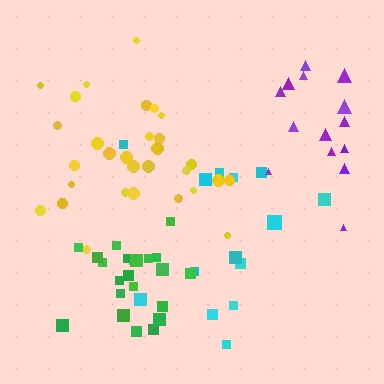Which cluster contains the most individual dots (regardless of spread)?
Yellow (30).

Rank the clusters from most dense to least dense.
green, yellow, purple, cyan.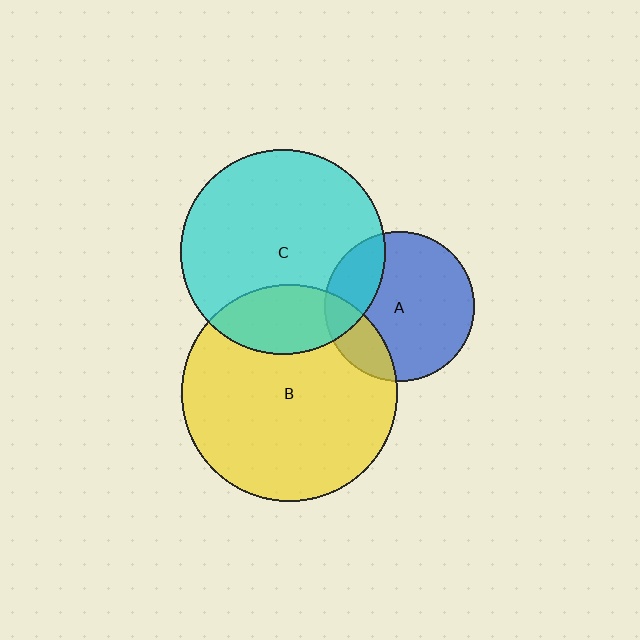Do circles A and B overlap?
Yes.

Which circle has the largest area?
Circle B (yellow).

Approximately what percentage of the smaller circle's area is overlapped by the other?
Approximately 20%.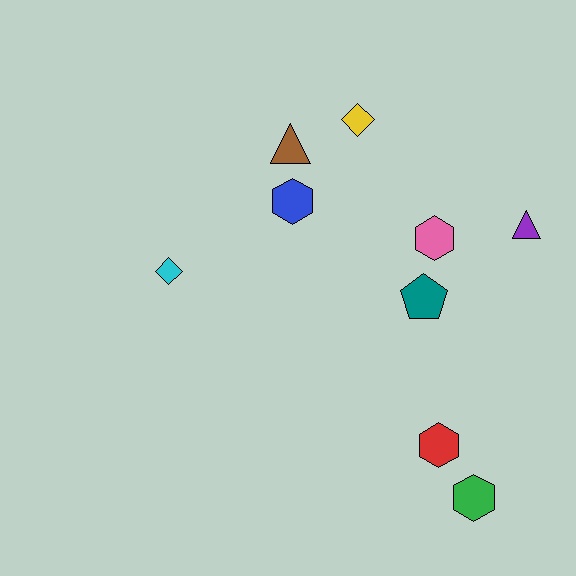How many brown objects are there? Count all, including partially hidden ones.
There is 1 brown object.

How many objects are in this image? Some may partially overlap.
There are 9 objects.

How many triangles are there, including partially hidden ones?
There are 2 triangles.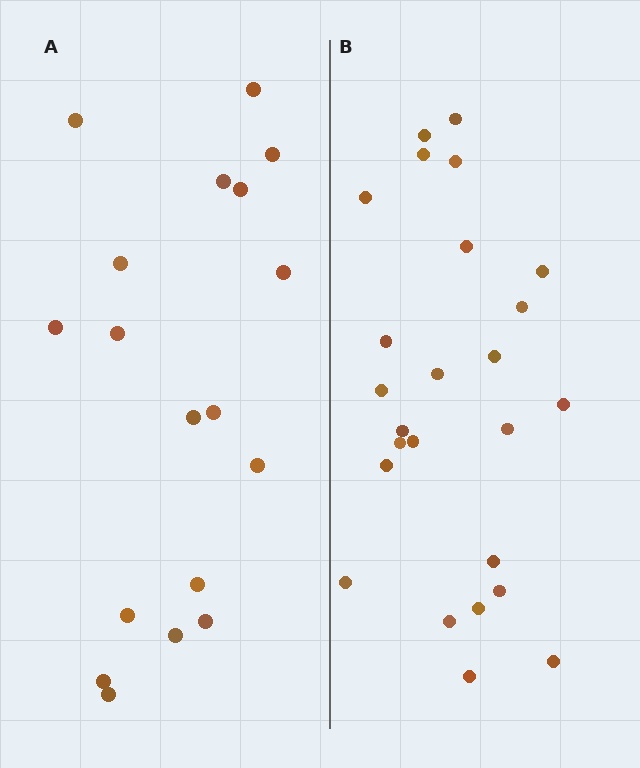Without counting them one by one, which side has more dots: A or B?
Region B (the right region) has more dots.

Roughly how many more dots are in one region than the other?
Region B has roughly 8 or so more dots than region A.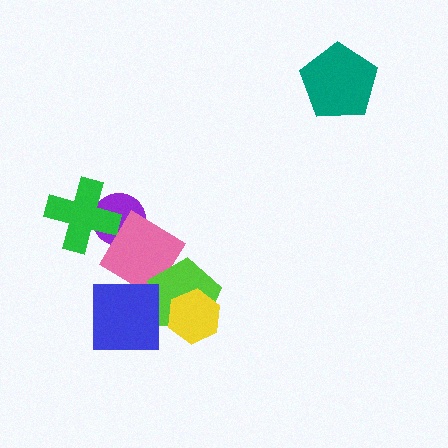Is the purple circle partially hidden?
Yes, it is partially covered by another shape.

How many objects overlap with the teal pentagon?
0 objects overlap with the teal pentagon.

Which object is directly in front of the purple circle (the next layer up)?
The green cross is directly in front of the purple circle.